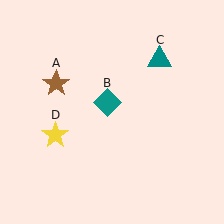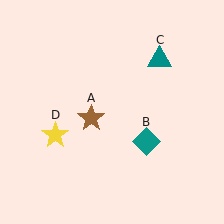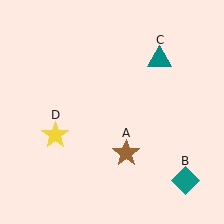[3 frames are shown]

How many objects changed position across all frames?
2 objects changed position: brown star (object A), teal diamond (object B).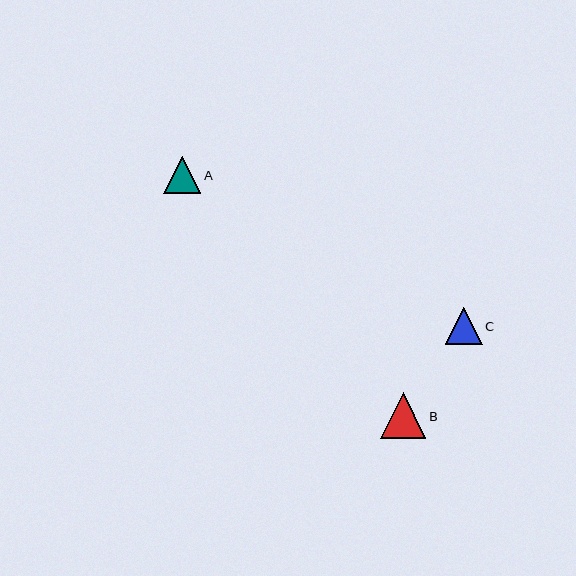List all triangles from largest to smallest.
From largest to smallest: B, C, A.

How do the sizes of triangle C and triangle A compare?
Triangle C and triangle A are approximately the same size.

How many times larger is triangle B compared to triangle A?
Triangle B is approximately 1.2 times the size of triangle A.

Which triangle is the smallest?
Triangle A is the smallest with a size of approximately 37 pixels.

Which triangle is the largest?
Triangle B is the largest with a size of approximately 46 pixels.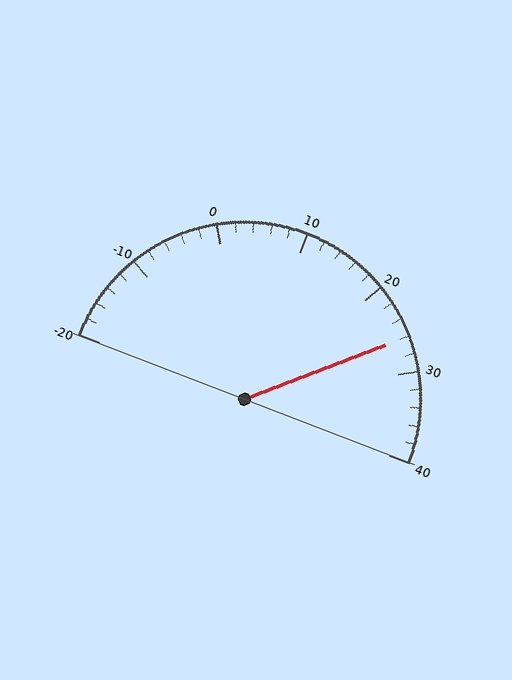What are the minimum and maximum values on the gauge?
The gauge ranges from -20 to 40.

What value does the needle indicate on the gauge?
The needle indicates approximately 26.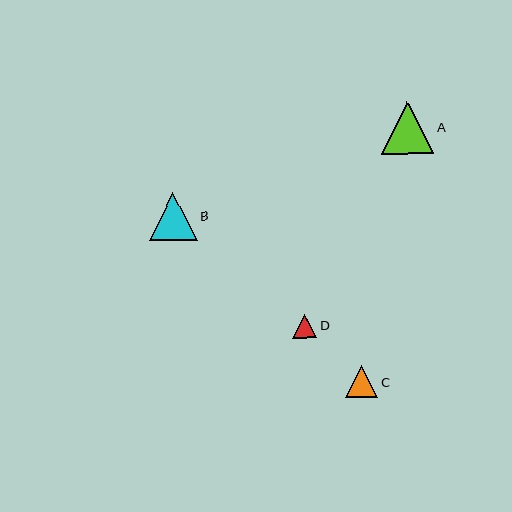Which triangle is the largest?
Triangle A is the largest with a size of approximately 52 pixels.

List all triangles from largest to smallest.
From largest to smallest: A, B, C, D.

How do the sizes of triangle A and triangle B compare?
Triangle A and triangle B are approximately the same size.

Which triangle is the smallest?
Triangle D is the smallest with a size of approximately 24 pixels.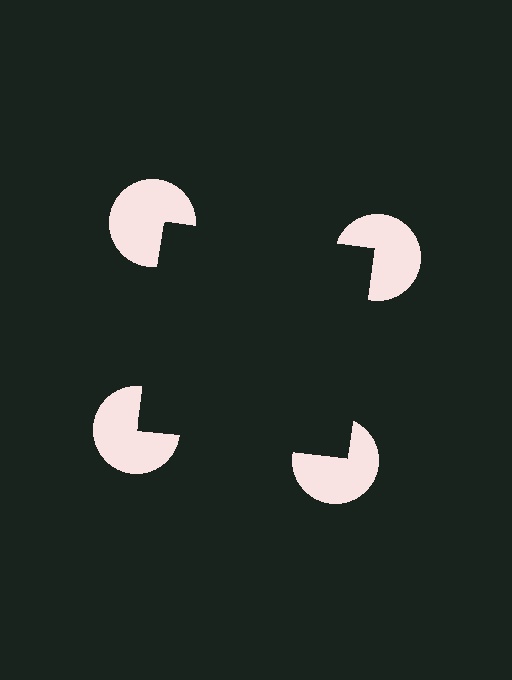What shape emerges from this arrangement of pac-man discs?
An illusory square — its edges are inferred from the aligned wedge cuts in the pac-man discs, not physically drawn.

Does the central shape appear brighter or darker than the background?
It typically appears slightly darker than the background, even though no actual brightness change is drawn.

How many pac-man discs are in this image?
There are 4 — one at each vertex of the illusory square.